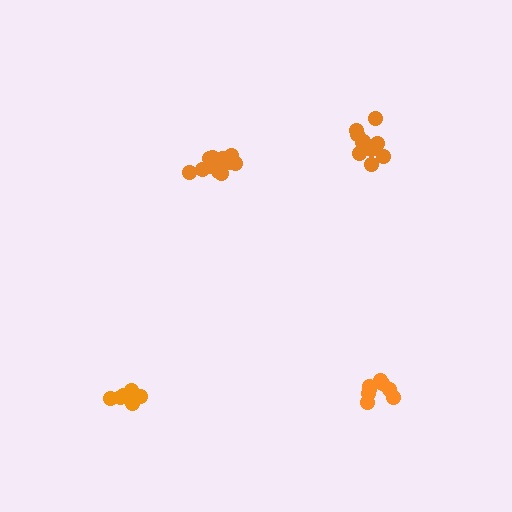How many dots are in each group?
Group 1: 10 dots, Group 2: 8 dots, Group 3: 12 dots, Group 4: 6 dots (36 total).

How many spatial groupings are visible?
There are 4 spatial groupings.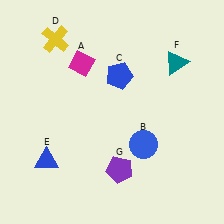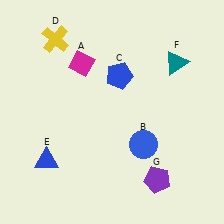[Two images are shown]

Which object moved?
The purple pentagon (G) moved right.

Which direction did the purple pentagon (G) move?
The purple pentagon (G) moved right.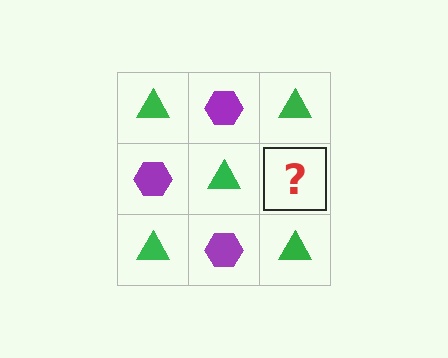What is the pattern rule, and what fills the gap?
The rule is that it alternates green triangle and purple hexagon in a checkerboard pattern. The gap should be filled with a purple hexagon.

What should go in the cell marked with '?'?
The missing cell should contain a purple hexagon.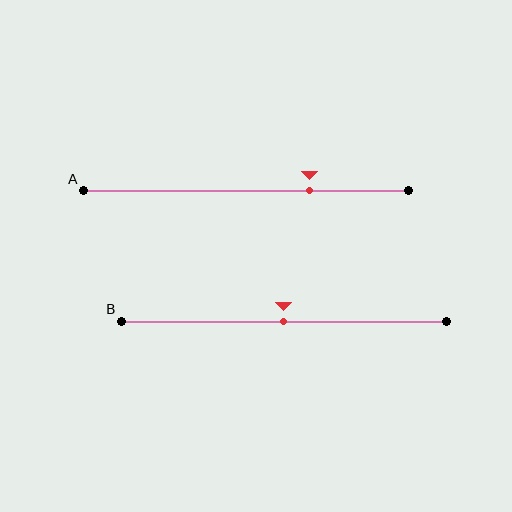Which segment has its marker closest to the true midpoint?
Segment B has its marker closest to the true midpoint.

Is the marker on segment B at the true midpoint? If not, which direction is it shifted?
Yes, the marker on segment B is at the true midpoint.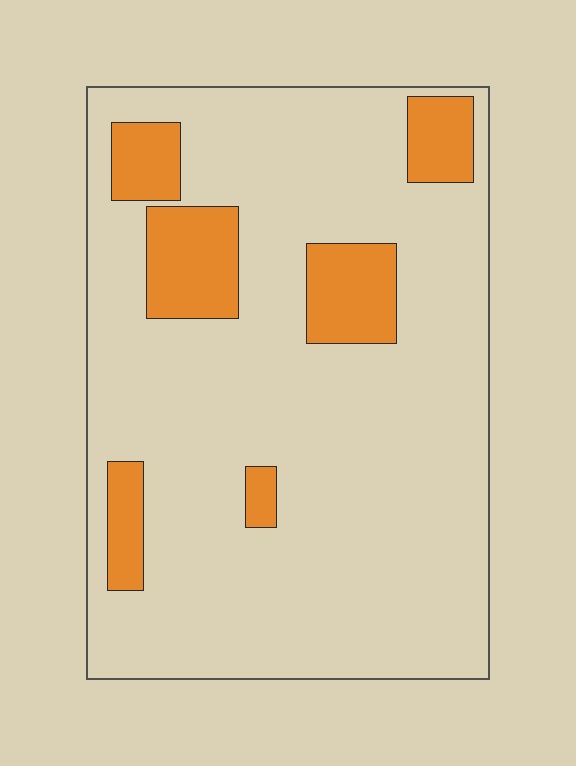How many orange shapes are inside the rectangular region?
6.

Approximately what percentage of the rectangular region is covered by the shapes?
Approximately 15%.